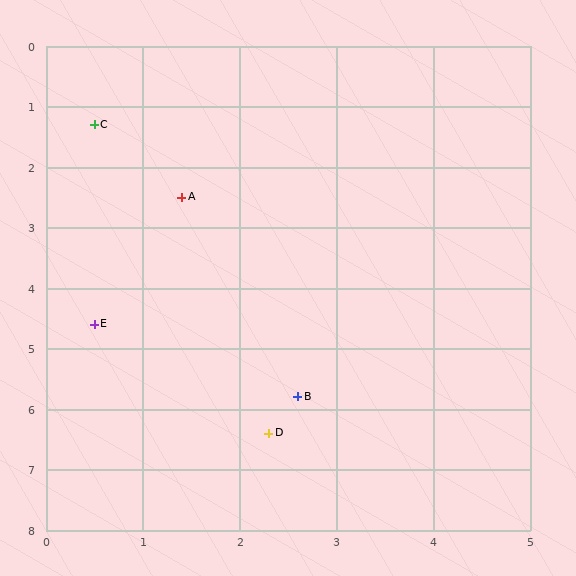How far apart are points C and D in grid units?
Points C and D are about 5.4 grid units apart.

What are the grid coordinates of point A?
Point A is at approximately (1.4, 2.5).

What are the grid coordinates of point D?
Point D is at approximately (2.3, 6.4).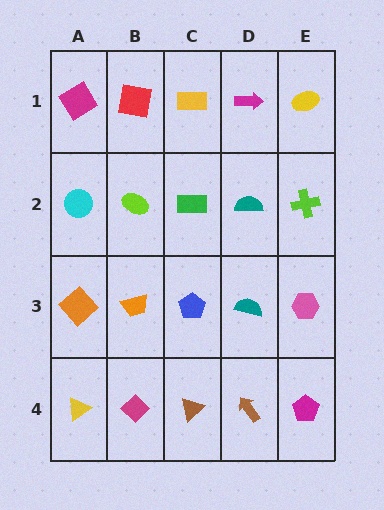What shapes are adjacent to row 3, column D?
A teal semicircle (row 2, column D), a brown arrow (row 4, column D), a blue pentagon (row 3, column C), a pink hexagon (row 3, column E).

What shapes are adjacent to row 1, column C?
A green rectangle (row 2, column C), a red square (row 1, column B), a magenta arrow (row 1, column D).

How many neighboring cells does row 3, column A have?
3.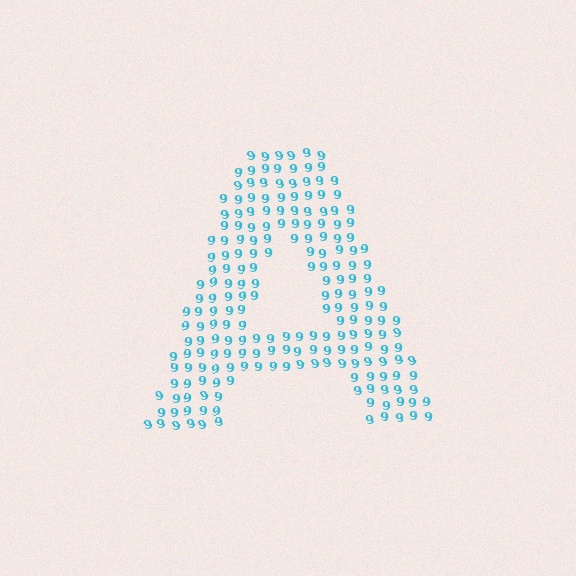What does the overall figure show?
The overall figure shows the letter A.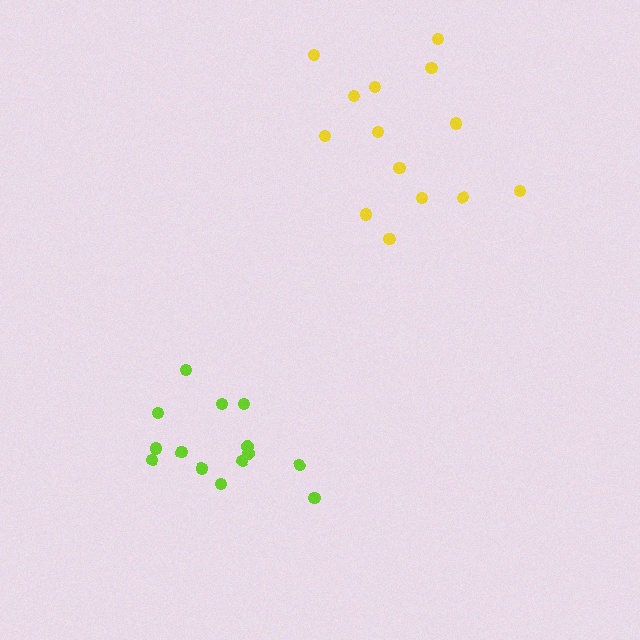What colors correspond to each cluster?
The clusters are colored: lime, yellow.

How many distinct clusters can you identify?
There are 2 distinct clusters.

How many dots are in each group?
Group 1: 14 dots, Group 2: 14 dots (28 total).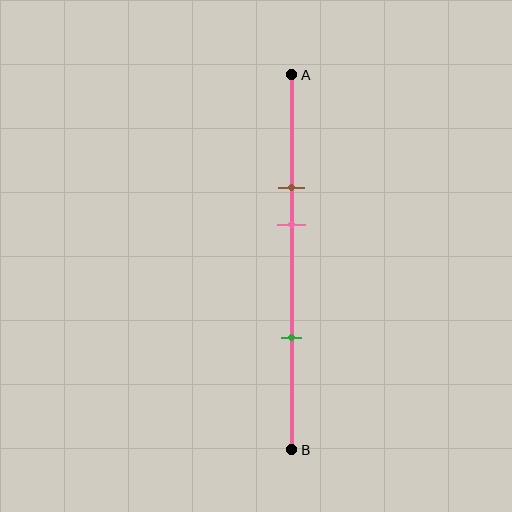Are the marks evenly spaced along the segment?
No, the marks are not evenly spaced.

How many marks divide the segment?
There are 3 marks dividing the segment.